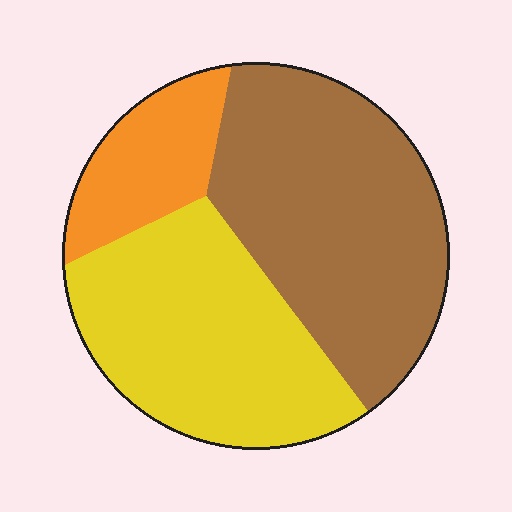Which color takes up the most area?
Brown, at roughly 45%.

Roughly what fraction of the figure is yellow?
Yellow takes up about two fifths (2/5) of the figure.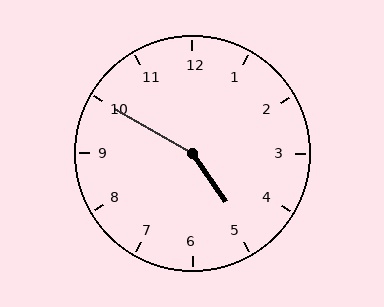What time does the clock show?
4:50.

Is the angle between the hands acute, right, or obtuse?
It is obtuse.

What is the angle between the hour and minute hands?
Approximately 155 degrees.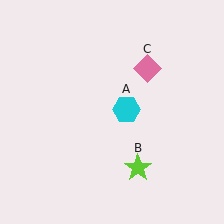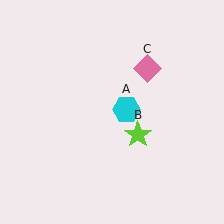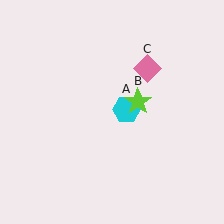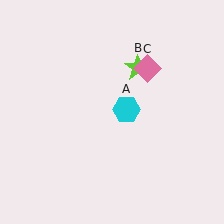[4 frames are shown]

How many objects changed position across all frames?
1 object changed position: lime star (object B).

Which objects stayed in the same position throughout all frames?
Cyan hexagon (object A) and pink diamond (object C) remained stationary.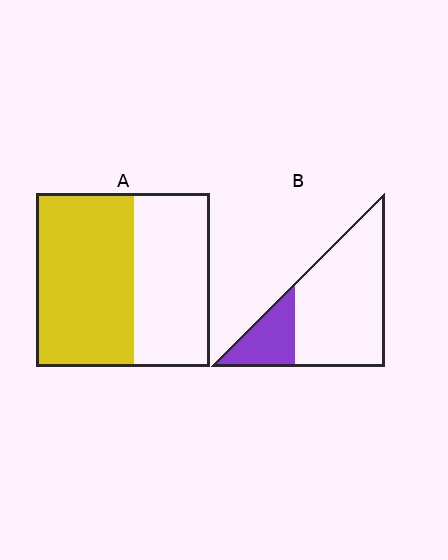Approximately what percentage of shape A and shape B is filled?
A is approximately 55% and B is approximately 25%.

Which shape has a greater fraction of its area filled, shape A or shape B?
Shape A.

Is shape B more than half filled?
No.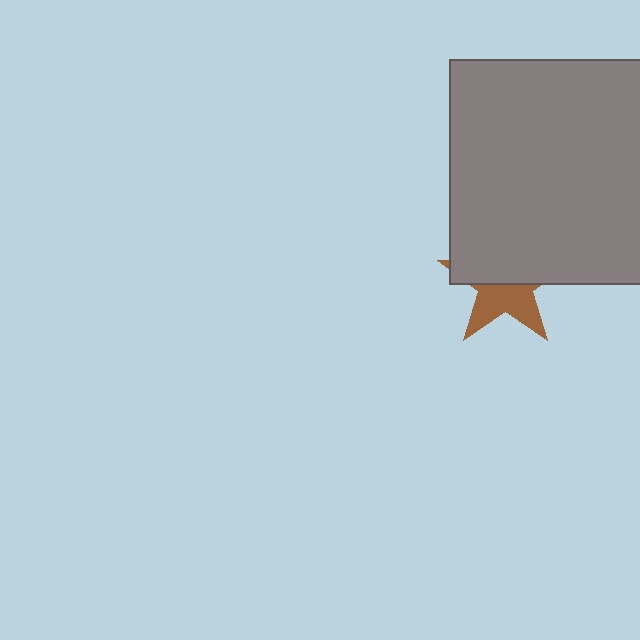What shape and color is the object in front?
The object in front is a gray square.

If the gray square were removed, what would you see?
You would see the complete brown star.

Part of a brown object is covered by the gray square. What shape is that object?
It is a star.